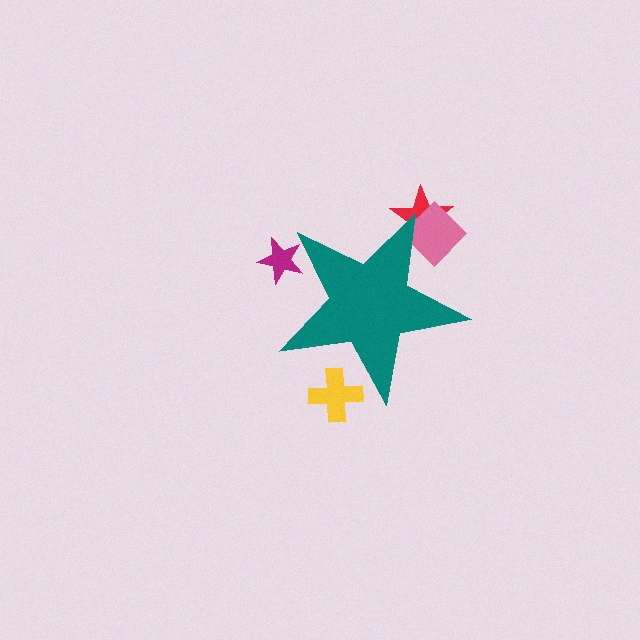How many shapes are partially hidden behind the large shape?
4 shapes are partially hidden.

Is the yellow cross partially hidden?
Yes, the yellow cross is partially hidden behind the teal star.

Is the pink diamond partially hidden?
Yes, the pink diamond is partially hidden behind the teal star.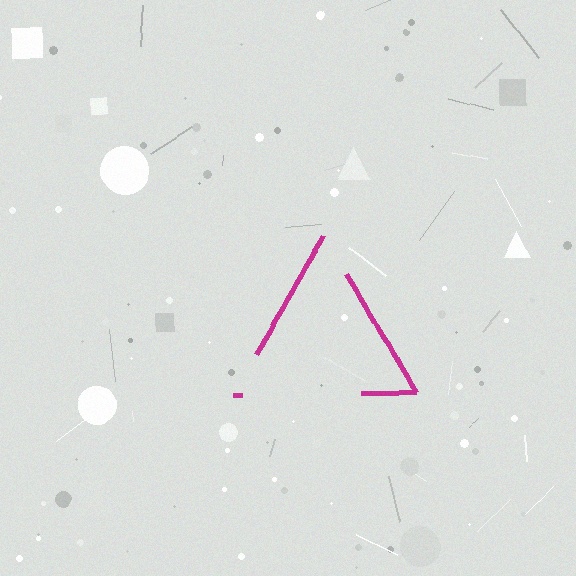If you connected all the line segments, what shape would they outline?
They would outline a triangle.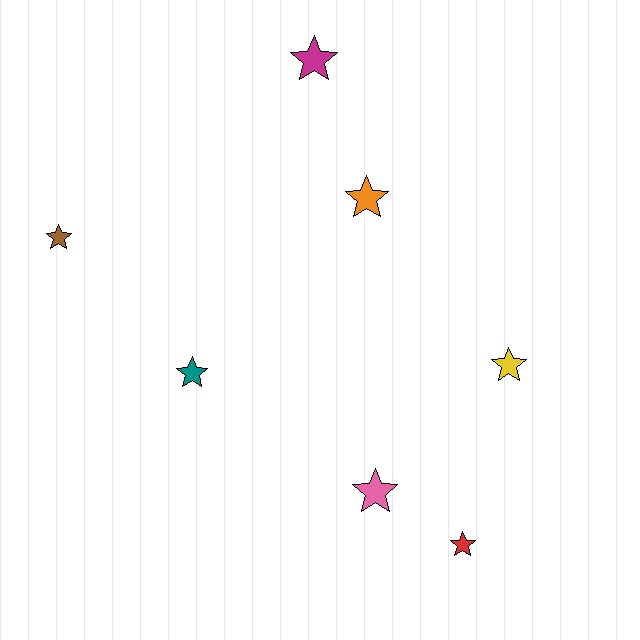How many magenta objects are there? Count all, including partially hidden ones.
There is 1 magenta object.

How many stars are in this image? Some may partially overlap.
There are 7 stars.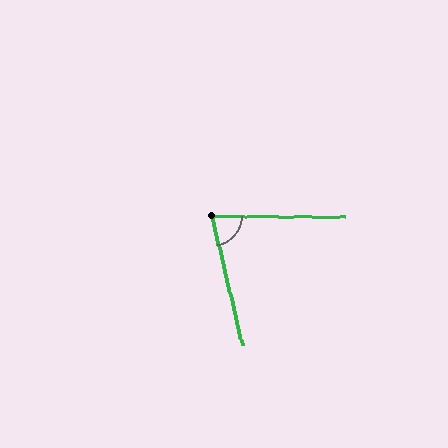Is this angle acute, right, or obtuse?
It is acute.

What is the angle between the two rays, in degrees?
Approximately 76 degrees.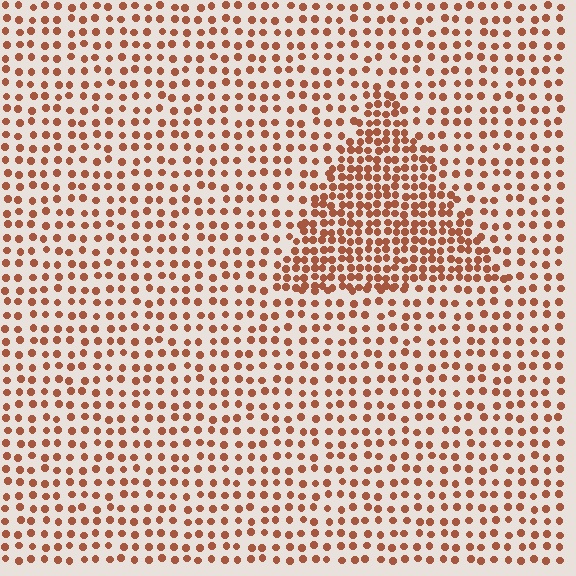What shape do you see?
I see a triangle.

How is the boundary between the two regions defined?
The boundary is defined by a change in element density (approximately 2.0x ratio). All elements are the same color, size, and shape.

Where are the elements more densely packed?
The elements are more densely packed inside the triangle boundary.